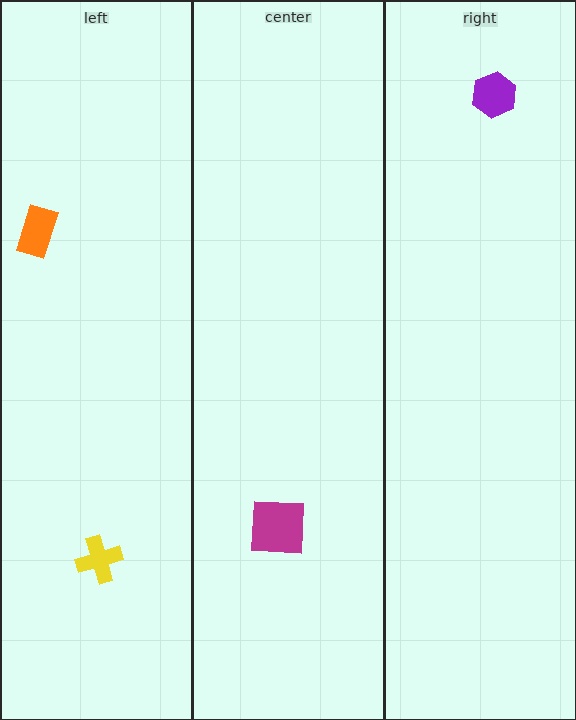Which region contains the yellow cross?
The left region.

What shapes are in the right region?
The purple hexagon.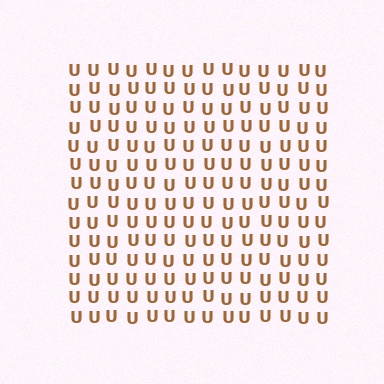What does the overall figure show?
The overall figure shows a square.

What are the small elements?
The small elements are letter U's.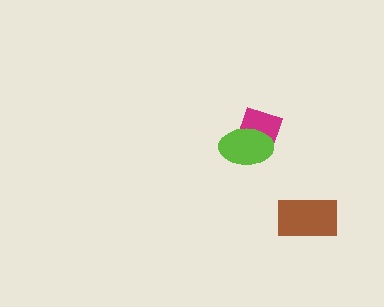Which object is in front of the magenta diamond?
The lime ellipse is in front of the magenta diamond.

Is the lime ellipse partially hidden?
No, no other shape covers it.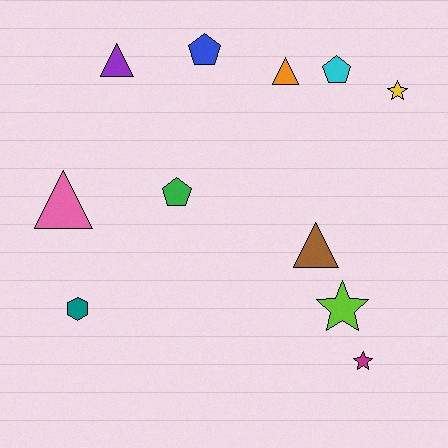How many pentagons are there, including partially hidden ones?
There are 3 pentagons.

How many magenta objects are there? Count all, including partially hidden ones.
There is 1 magenta object.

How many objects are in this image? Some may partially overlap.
There are 11 objects.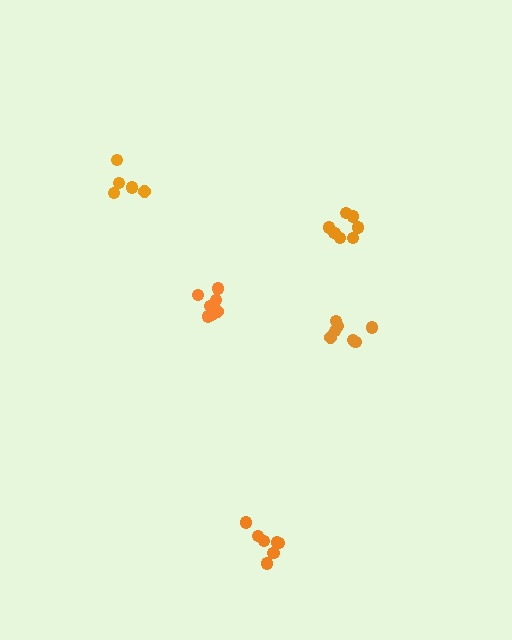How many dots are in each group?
Group 1: 7 dots, Group 2: 7 dots, Group 3: 7 dots, Group 4: 7 dots, Group 5: 5 dots (33 total).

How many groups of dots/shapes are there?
There are 5 groups.